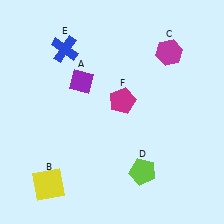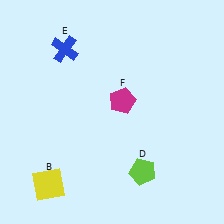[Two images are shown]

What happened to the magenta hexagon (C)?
The magenta hexagon (C) was removed in Image 2. It was in the top-right area of Image 1.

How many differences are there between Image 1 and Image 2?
There are 2 differences between the two images.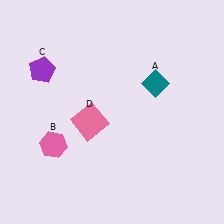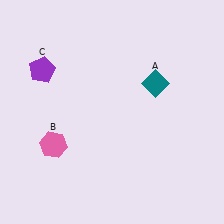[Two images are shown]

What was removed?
The pink square (D) was removed in Image 2.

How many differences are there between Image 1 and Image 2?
There is 1 difference between the two images.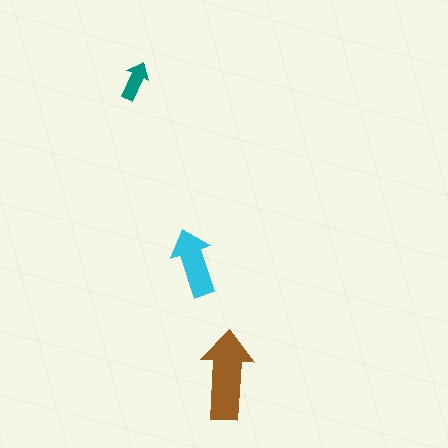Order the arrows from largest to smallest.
the brown one, the cyan one, the teal one.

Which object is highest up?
The teal arrow is topmost.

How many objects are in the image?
There are 3 objects in the image.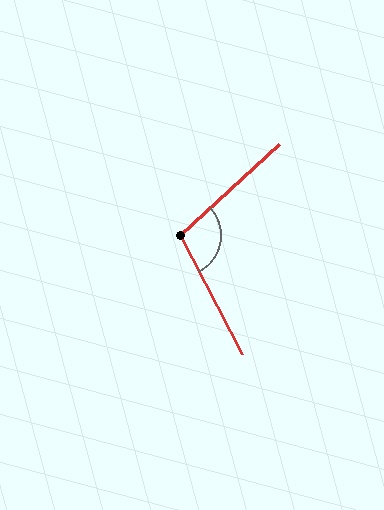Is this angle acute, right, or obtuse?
It is obtuse.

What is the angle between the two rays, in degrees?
Approximately 105 degrees.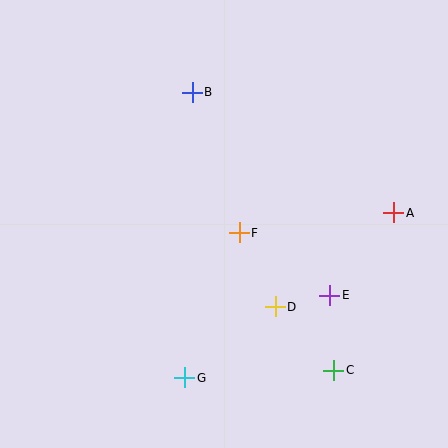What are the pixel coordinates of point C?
Point C is at (334, 370).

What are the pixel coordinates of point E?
Point E is at (330, 295).